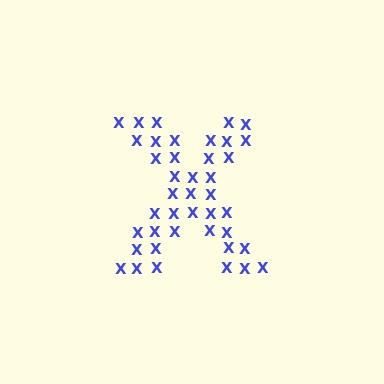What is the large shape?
The large shape is the letter X.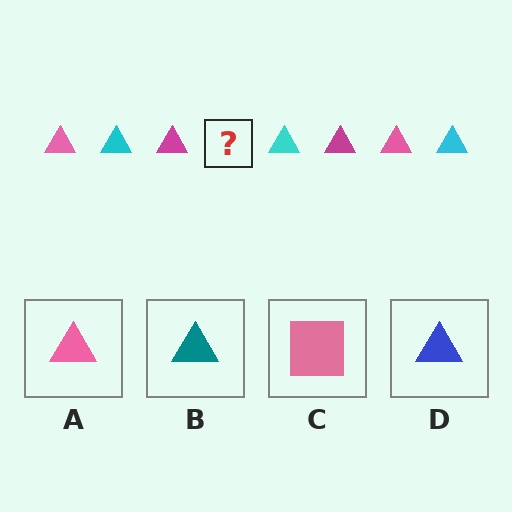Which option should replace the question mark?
Option A.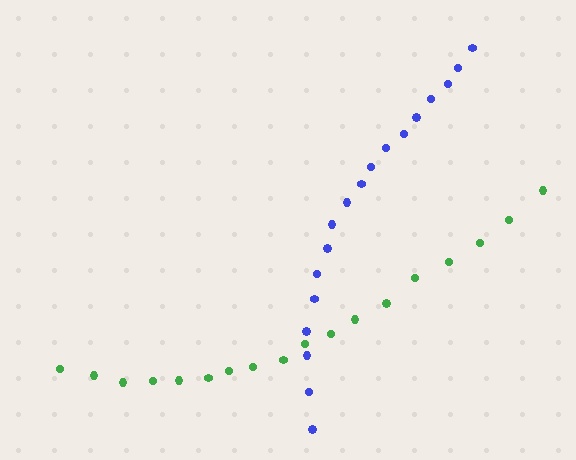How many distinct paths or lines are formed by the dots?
There are 2 distinct paths.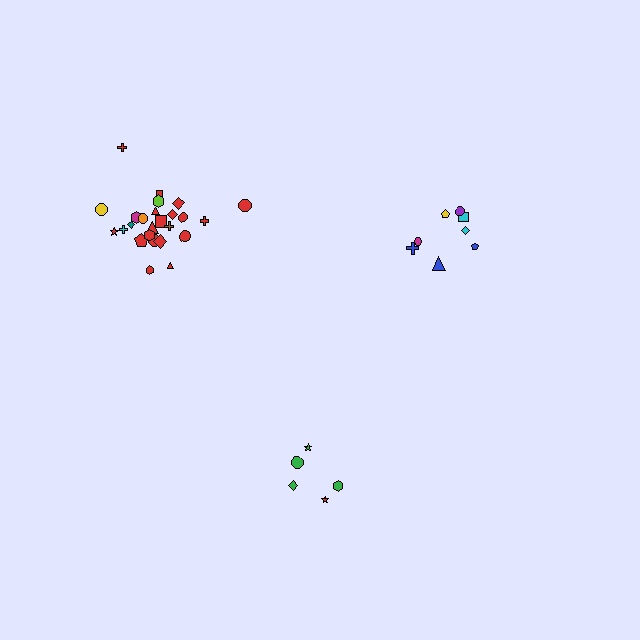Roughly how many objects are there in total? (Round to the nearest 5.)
Roughly 40 objects in total.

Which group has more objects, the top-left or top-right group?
The top-left group.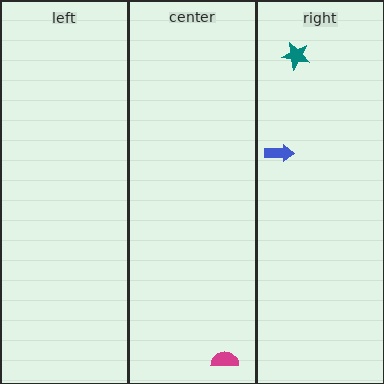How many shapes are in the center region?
1.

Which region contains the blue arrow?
The right region.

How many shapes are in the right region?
2.